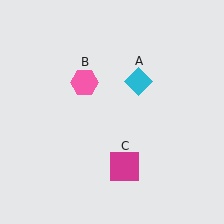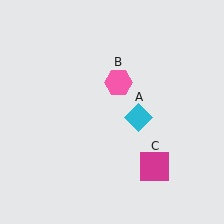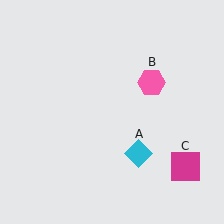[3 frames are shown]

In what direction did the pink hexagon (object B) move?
The pink hexagon (object B) moved right.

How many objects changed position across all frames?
3 objects changed position: cyan diamond (object A), pink hexagon (object B), magenta square (object C).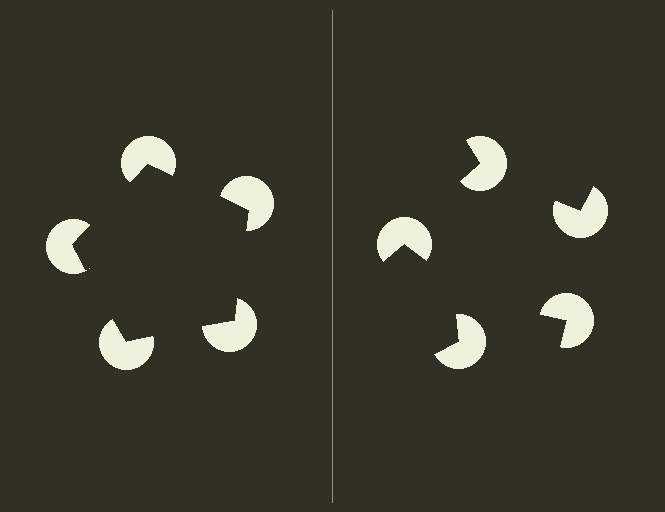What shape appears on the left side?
An illusory pentagon.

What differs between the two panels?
The pac-man discs are positioned identically on both sides; only the wedge orientations differ. On the left they align to a pentagon; on the right they are misaligned.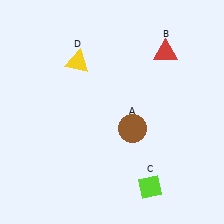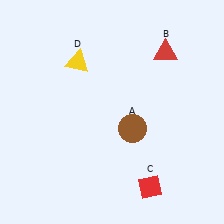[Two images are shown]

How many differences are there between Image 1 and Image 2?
There is 1 difference between the two images.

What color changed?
The diamond (C) changed from lime in Image 1 to red in Image 2.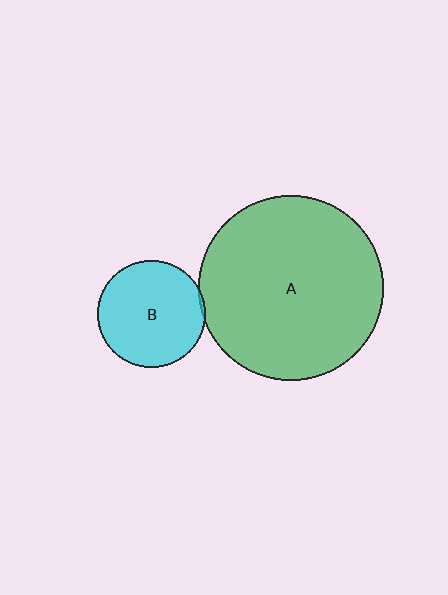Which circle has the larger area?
Circle A (green).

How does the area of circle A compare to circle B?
Approximately 3.0 times.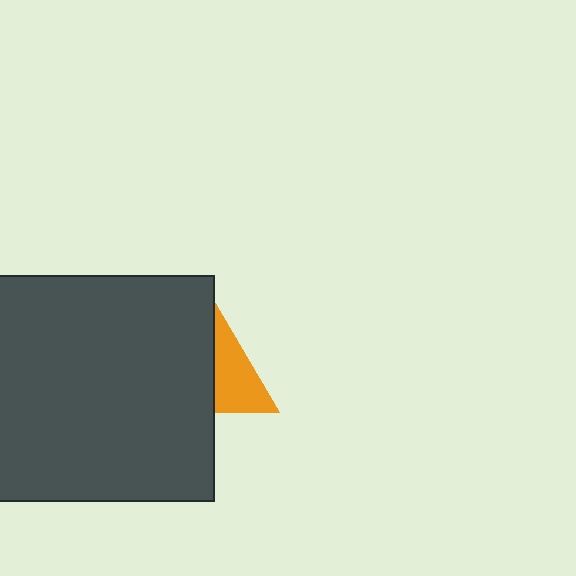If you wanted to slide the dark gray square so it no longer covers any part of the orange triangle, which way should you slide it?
Slide it left — that is the most direct way to separate the two shapes.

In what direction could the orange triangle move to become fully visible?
The orange triangle could move right. That would shift it out from behind the dark gray square entirely.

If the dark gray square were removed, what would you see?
You would see the complete orange triangle.